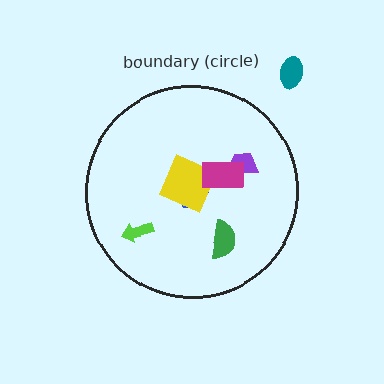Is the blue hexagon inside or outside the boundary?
Inside.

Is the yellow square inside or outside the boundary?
Inside.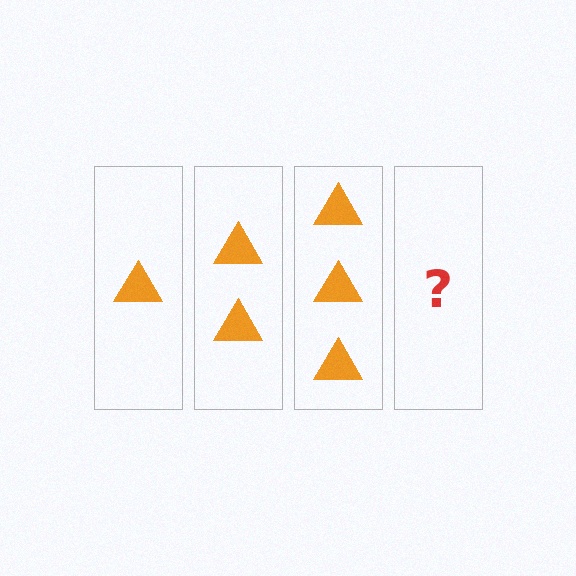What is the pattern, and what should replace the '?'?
The pattern is that each step adds one more triangle. The '?' should be 4 triangles.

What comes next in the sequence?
The next element should be 4 triangles.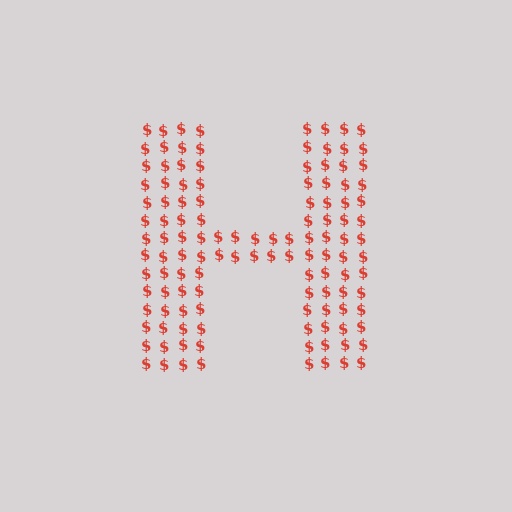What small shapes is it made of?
It is made of small dollar signs.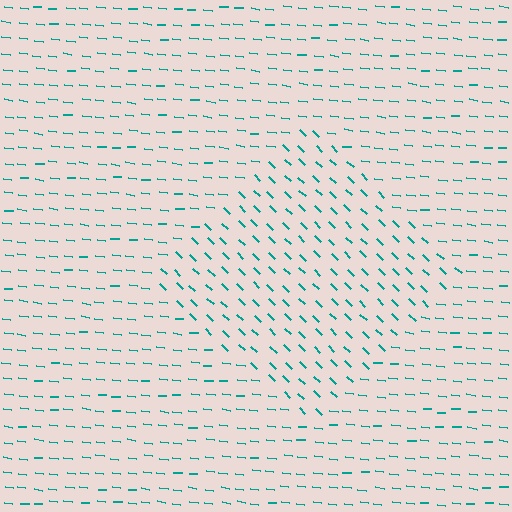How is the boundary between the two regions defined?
The boundary is defined purely by a change in line orientation (approximately 37 degrees difference). All lines are the same color and thickness.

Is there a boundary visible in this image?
Yes, there is a texture boundary formed by a change in line orientation.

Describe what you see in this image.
The image is filled with small teal line segments. A diamond region in the image has lines oriented differently from the surrounding lines, creating a visible texture boundary.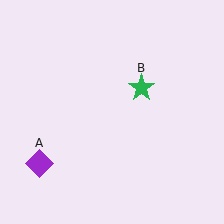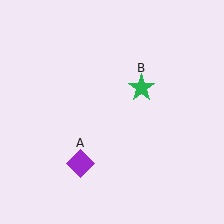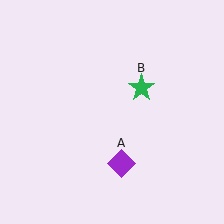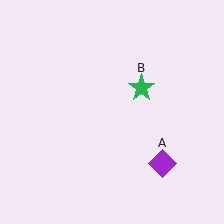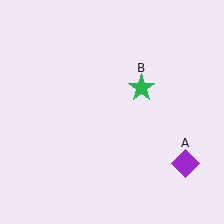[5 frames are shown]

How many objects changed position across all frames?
1 object changed position: purple diamond (object A).